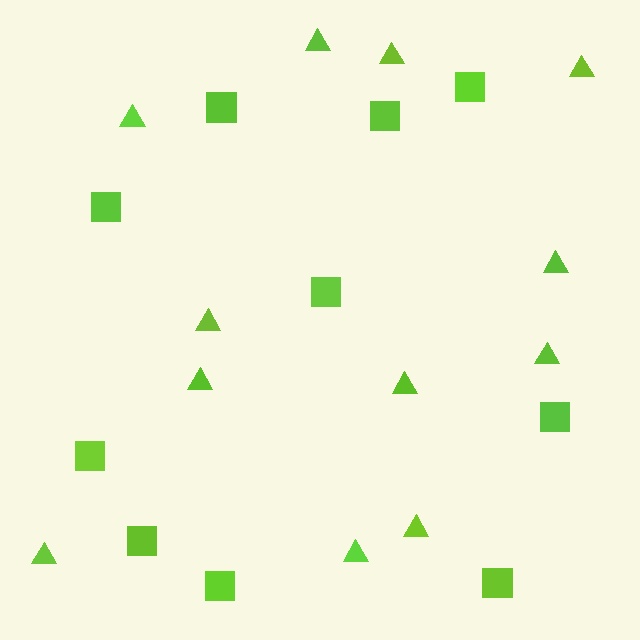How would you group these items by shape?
There are 2 groups: one group of triangles (12) and one group of squares (10).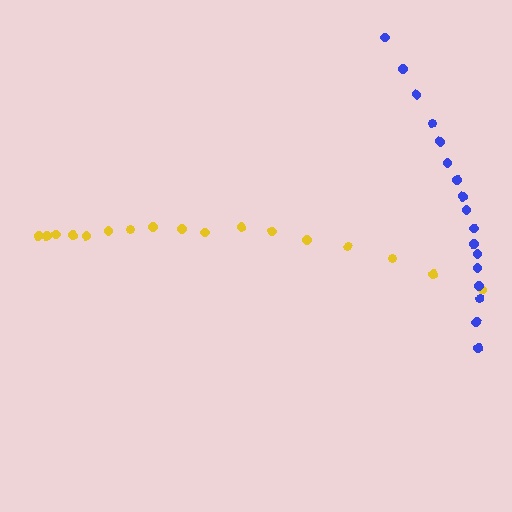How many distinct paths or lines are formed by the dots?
There are 2 distinct paths.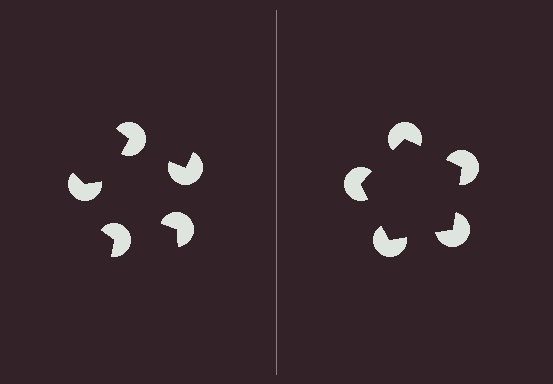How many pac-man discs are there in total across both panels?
10 — 5 on each side.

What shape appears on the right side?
An illusory pentagon.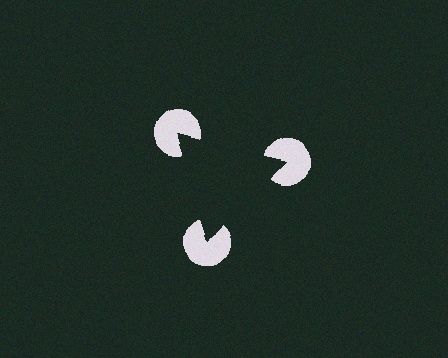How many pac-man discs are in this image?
There are 3 — one at each vertex of the illusory triangle.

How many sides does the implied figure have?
3 sides.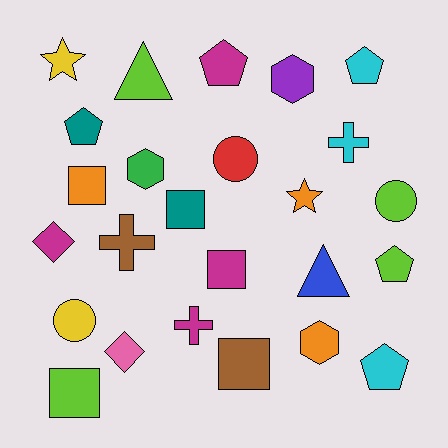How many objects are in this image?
There are 25 objects.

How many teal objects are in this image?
There are 2 teal objects.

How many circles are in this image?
There are 3 circles.